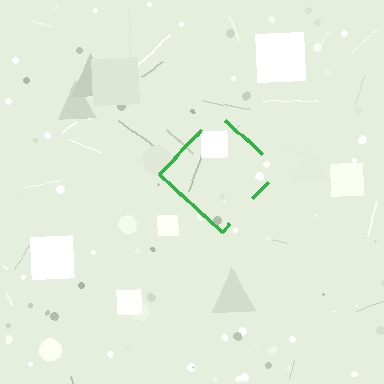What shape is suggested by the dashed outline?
The dashed outline suggests a diamond.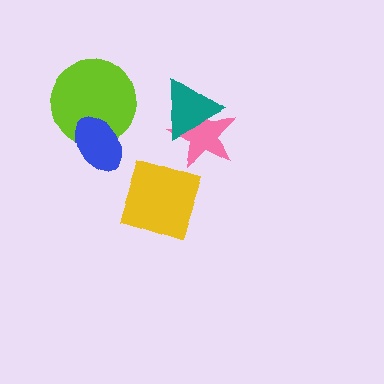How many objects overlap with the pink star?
1 object overlaps with the pink star.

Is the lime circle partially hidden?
Yes, it is partially covered by another shape.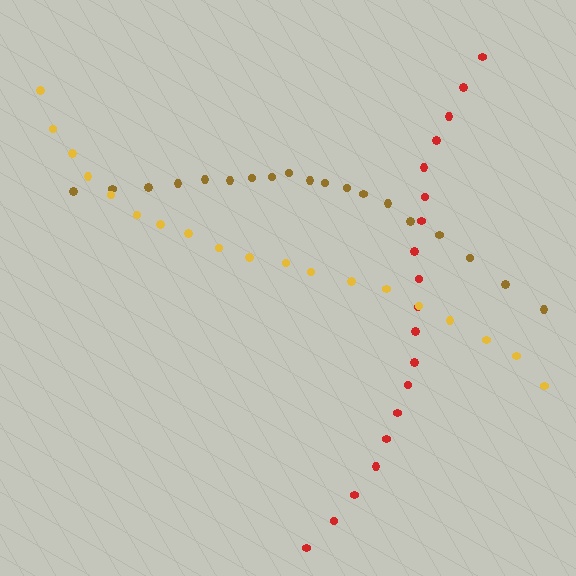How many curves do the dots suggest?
There are 3 distinct paths.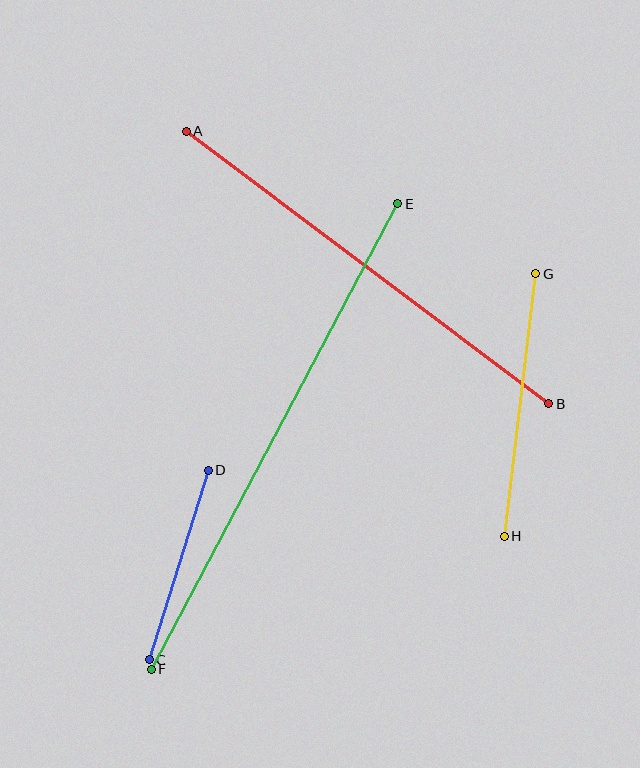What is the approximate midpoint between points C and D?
The midpoint is at approximately (179, 565) pixels.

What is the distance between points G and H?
The distance is approximately 264 pixels.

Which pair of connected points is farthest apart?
Points E and F are farthest apart.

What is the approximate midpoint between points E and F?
The midpoint is at approximately (275, 436) pixels.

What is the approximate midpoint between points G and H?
The midpoint is at approximately (520, 405) pixels.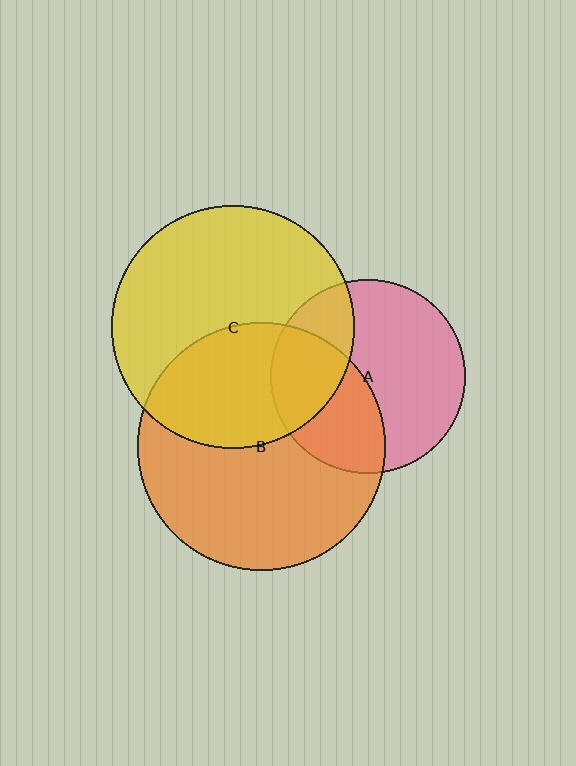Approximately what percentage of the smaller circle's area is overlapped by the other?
Approximately 40%.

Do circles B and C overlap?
Yes.